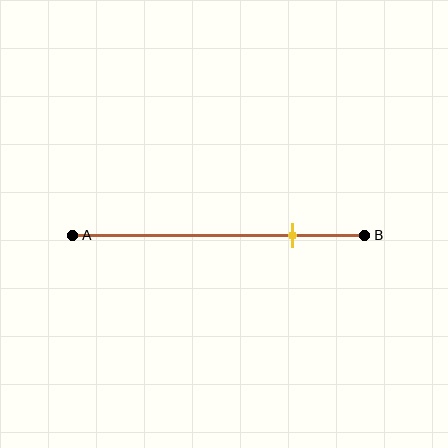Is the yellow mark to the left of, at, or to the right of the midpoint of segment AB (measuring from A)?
The yellow mark is to the right of the midpoint of segment AB.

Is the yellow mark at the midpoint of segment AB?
No, the mark is at about 75% from A, not at the 50% midpoint.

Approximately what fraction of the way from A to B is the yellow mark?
The yellow mark is approximately 75% of the way from A to B.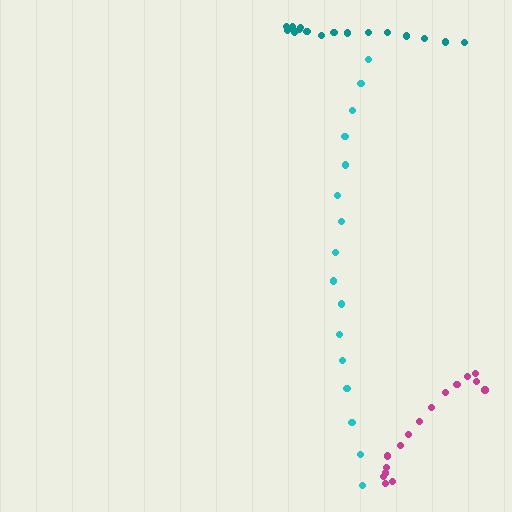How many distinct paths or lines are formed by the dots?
There are 3 distinct paths.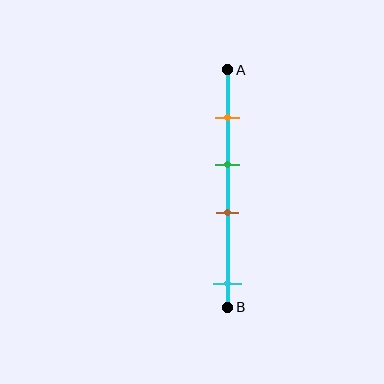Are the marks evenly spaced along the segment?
No, the marks are not evenly spaced.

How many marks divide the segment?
There are 4 marks dividing the segment.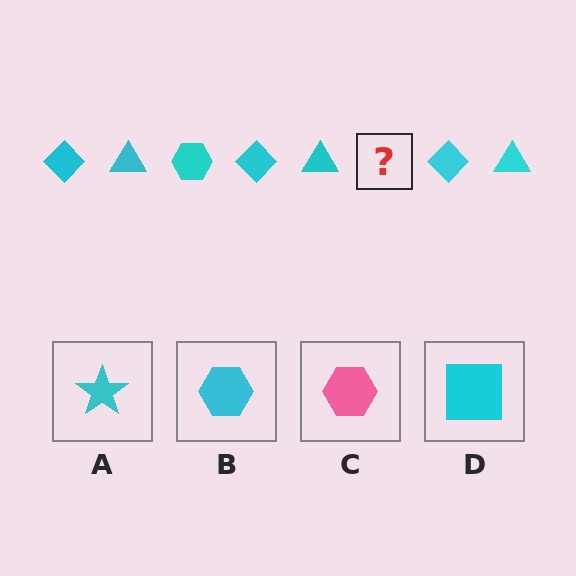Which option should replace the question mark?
Option B.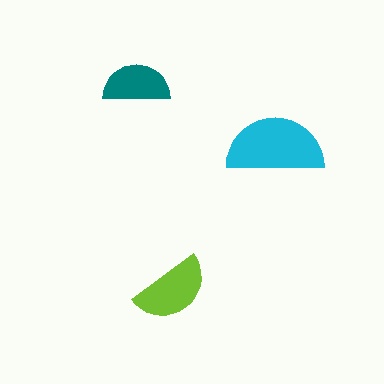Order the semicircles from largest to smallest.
the cyan one, the lime one, the teal one.